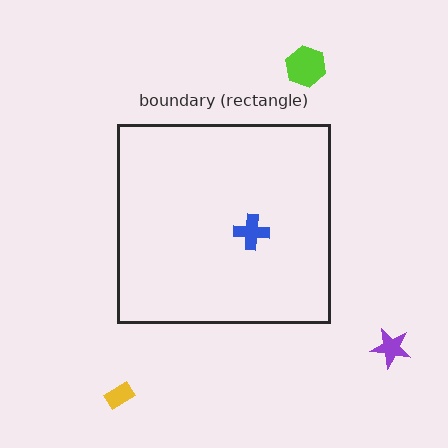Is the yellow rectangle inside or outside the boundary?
Outside.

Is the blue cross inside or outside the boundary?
Inside.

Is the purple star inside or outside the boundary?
Outside.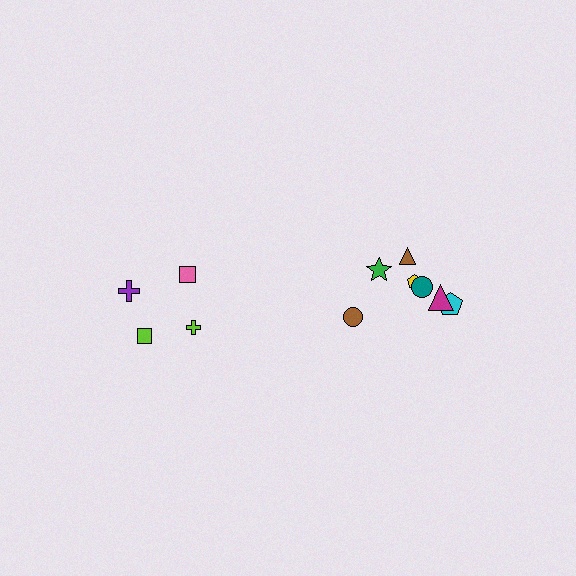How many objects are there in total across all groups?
There are 11 objects.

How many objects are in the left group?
There are 4 objects.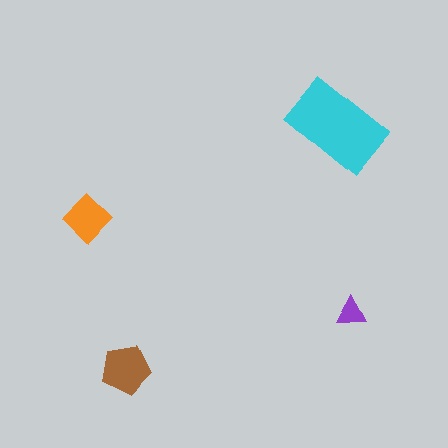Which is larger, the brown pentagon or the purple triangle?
The brown pentagon.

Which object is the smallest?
The purple triangle.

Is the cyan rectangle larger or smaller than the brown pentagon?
Larger.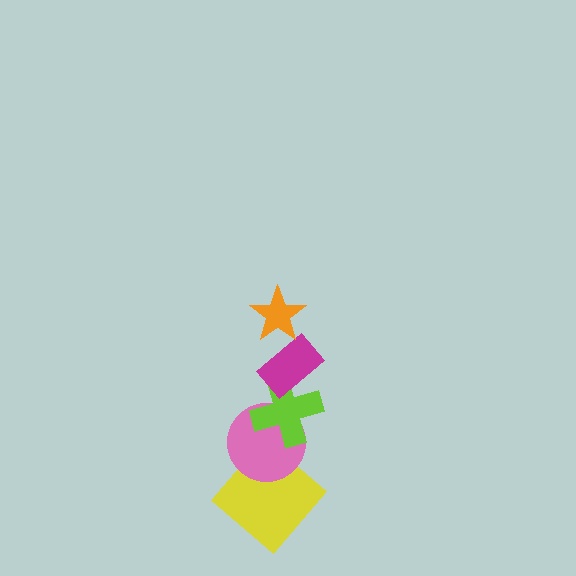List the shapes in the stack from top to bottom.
From top to bottom: the orange star, the magenta rectangle, the lime cross, the pink circle, the yellow diamond.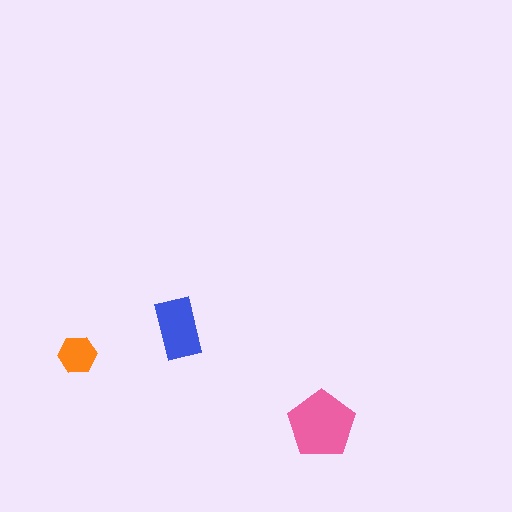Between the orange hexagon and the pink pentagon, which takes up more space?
The pink pentagon.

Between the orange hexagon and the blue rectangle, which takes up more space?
The blue rectangle.